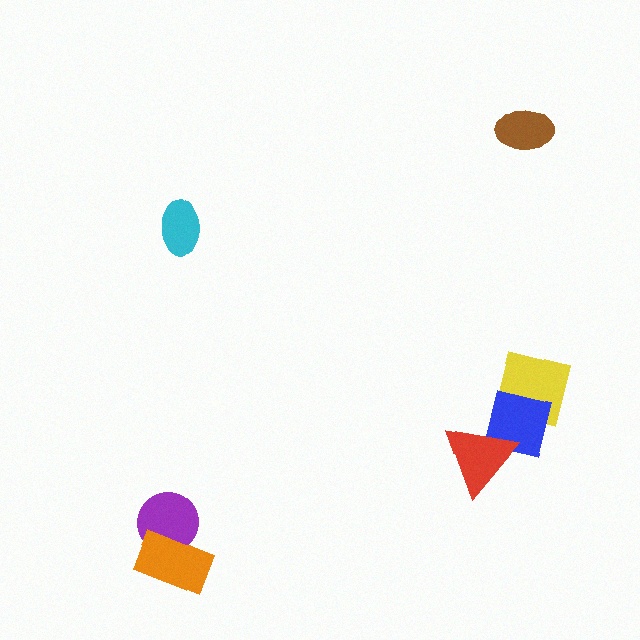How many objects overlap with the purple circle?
1 object overlaps with the purple circle.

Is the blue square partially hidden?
Yes, it is partially covered by another shape.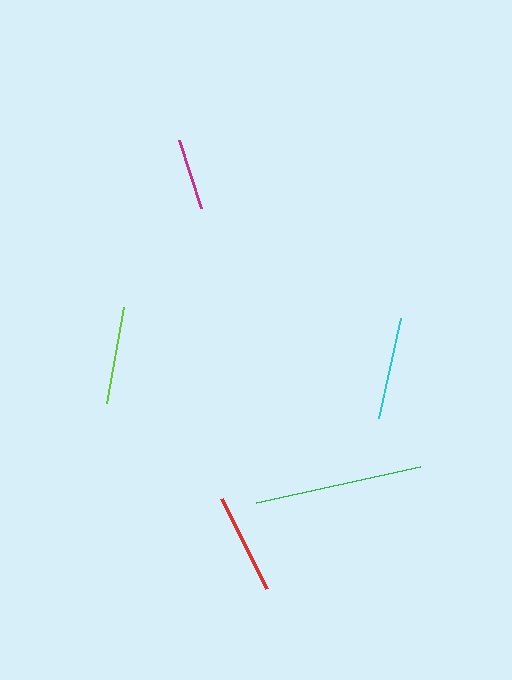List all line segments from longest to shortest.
From longest to shortest: green, cyan, red, lime, magenta.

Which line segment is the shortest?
The magenta line is the shortest at approximately 71 pixels.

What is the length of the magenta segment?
The magenta segment is approximately 71 pixels long.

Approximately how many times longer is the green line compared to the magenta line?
The green line is approximately 2.4 times the length of the magenta line.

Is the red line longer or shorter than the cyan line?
The cyan line is longer than the red line.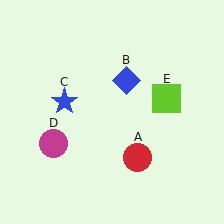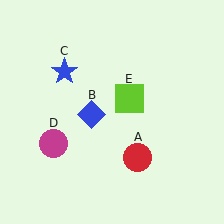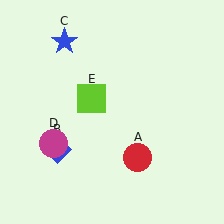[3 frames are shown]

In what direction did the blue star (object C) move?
The blue star (object C) moved up.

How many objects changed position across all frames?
3 objects changed position: blue diamond (object B), blue star (object C), lime square (object E).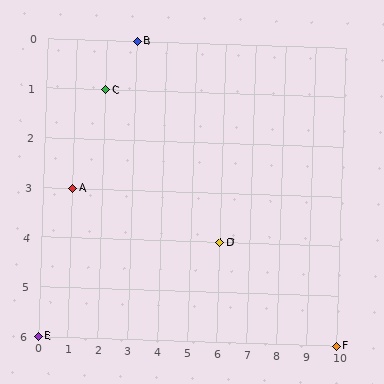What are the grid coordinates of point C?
Point C is at grid coordinates (2, 1).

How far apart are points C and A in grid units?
Points C and A are 1 column and 2 rows apart (about 2.2 grid units diagonally).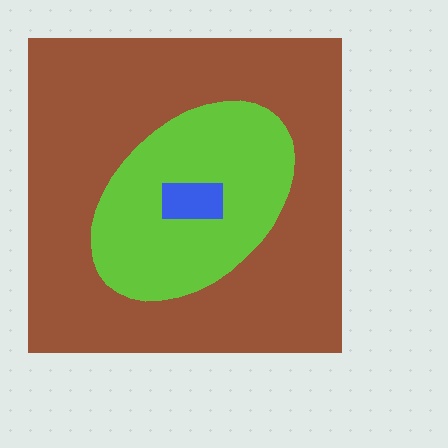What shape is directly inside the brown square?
The lime ellipse.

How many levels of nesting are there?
3.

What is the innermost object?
The blue rectangle.